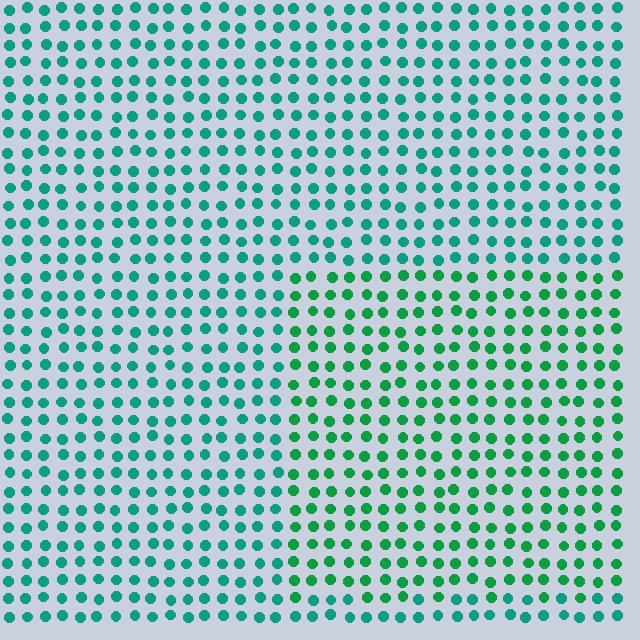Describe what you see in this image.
The image is filled with small teal elements in a uniform arrangement. A rectangle-shaped region is visible where the elements are tinted to a slightly different hue, forming a subtle color boundary.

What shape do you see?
I see a rectangle.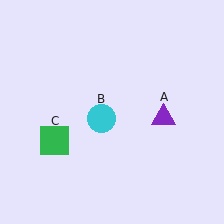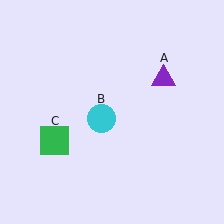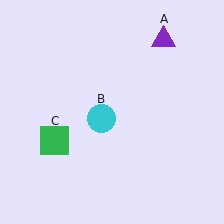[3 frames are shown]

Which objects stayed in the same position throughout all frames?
Cyan circle (object B) and green square (object C) remained stationary.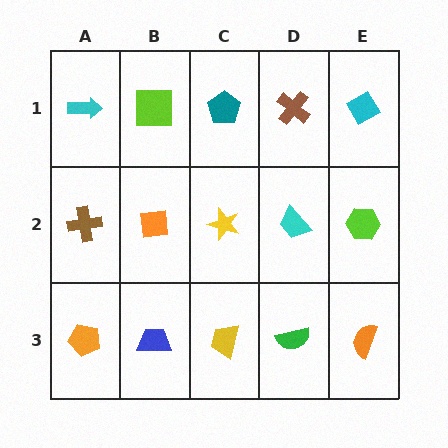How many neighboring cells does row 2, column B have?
4.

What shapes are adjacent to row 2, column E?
A cyan diamond (row 1, column E), an orange semicircle (row 3, column E), a cyan trapezoid (row 2, column D).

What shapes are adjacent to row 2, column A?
A cyan arrow (row 1, column A), an orange pentagon (row 3, column A), an orange square (row 2, column B).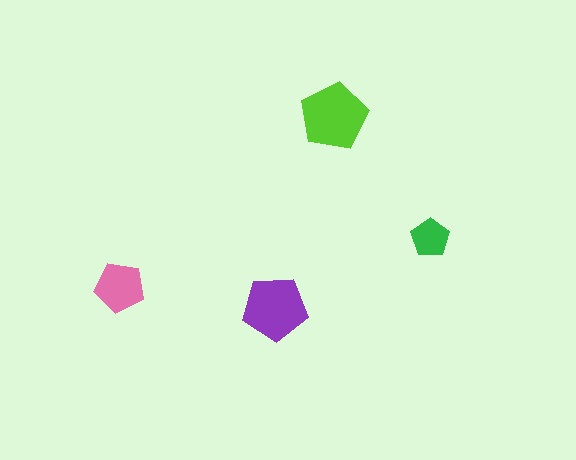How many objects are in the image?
There are 4 objects in the image.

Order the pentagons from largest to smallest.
the lime one, the purple one, the pink one, the green one.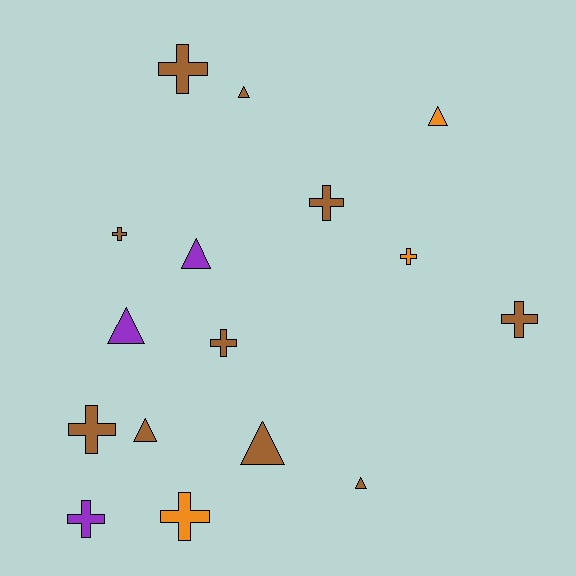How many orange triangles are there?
There is 1 orange triangle.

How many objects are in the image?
There are 16 objects.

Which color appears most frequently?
Brown, with 10 objects.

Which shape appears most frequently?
Cross, with 9 objects.